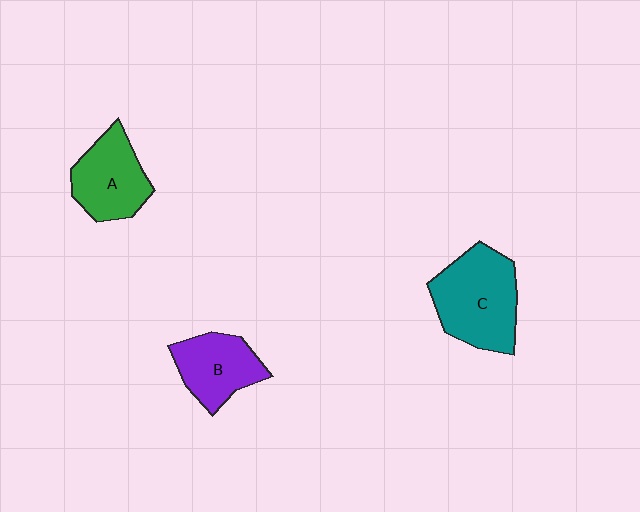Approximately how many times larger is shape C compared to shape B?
Approximately 1.5 times.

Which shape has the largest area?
Shape C (teal).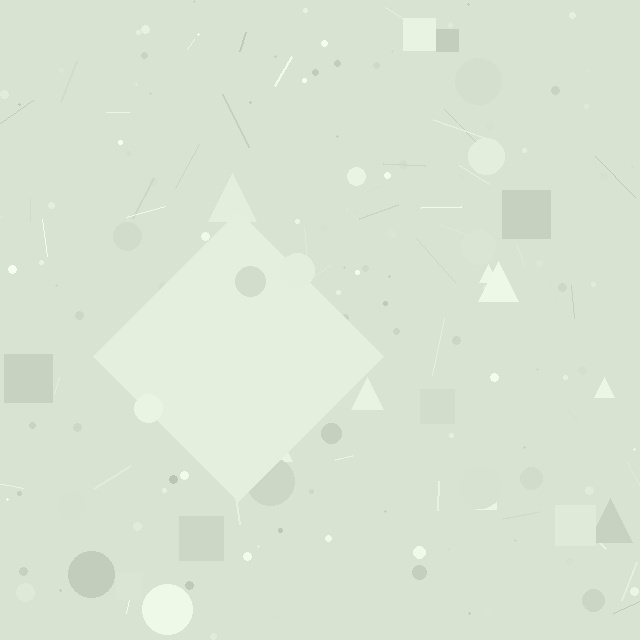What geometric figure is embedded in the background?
A diamond is embedded in the background.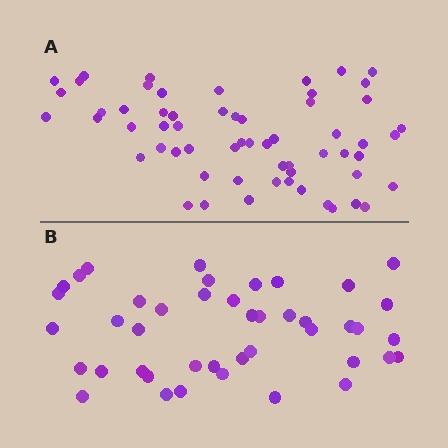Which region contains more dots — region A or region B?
Region A (the top region) has more dots.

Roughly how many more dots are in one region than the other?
Region A has approximately 15 more dots than region B.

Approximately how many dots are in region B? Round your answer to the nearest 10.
About 40 dots. (The exact count is 43, which rounds to 40.)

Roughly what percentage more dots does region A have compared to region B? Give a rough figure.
About 40% more.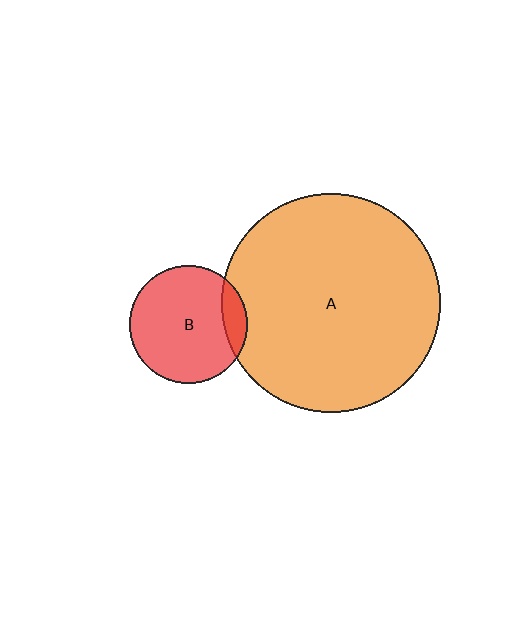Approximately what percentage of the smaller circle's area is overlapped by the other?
Approximately 15%.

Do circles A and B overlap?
Yes.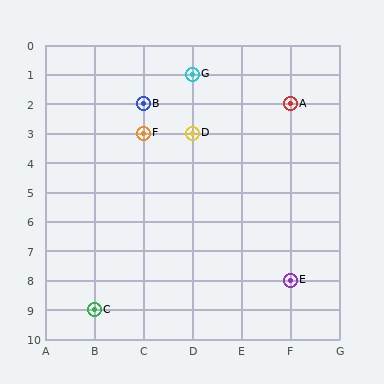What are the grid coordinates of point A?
Point A is at grid coordinates (F, 2).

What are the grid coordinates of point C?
Point C is at grid coordinates (B, 9).